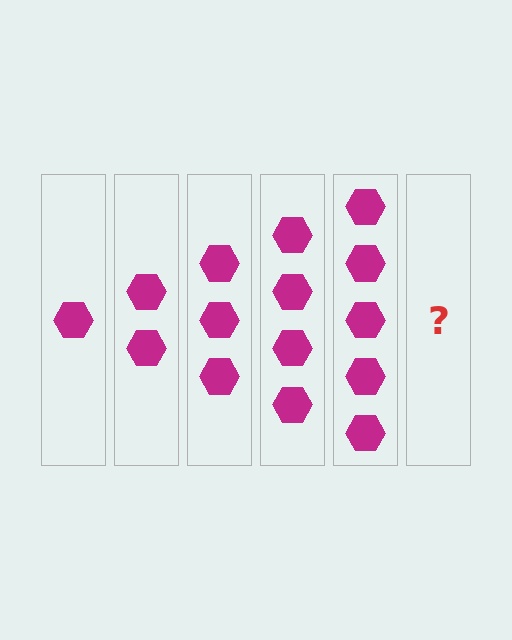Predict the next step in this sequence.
The next step is 6 hexagons.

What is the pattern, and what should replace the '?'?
The pattern is that each step adds one more hexagon. The '?' should be 6 hexagons.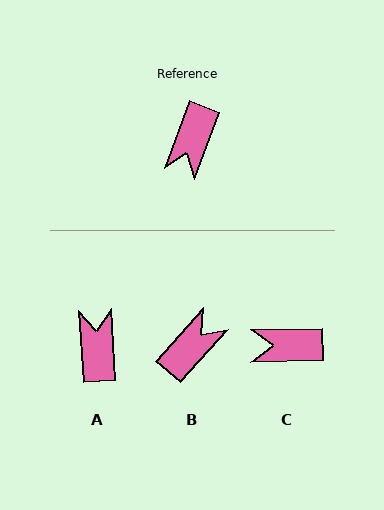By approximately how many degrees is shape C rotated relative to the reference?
Approximately 69 degrees clockwise.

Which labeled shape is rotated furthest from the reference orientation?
B, about 159 degrees away.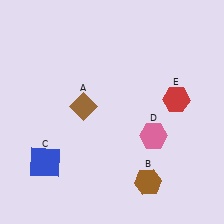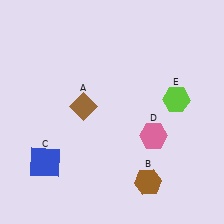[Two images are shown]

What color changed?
The hexagon (E) changed from red in Image 1 to lime in Image 2.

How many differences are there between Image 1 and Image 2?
There is 1 difference between the two images.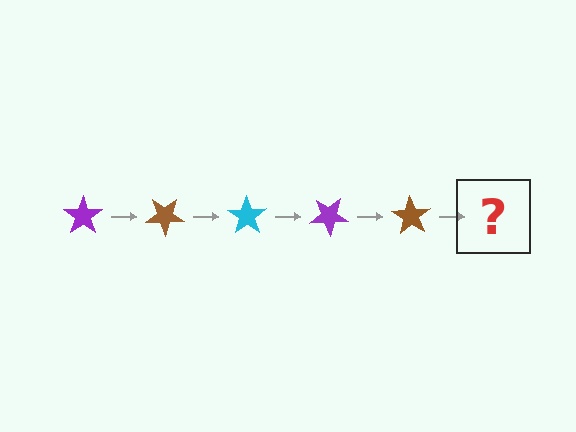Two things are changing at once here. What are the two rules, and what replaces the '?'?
The two rules are that it rotates 35 degrees each step and the color cycles through purple, brown, and cyan. The '?' should be a cyan star, rotated 175 degrees from the start.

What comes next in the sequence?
The next element should be a cyan star, rotated 175 degrees from the start.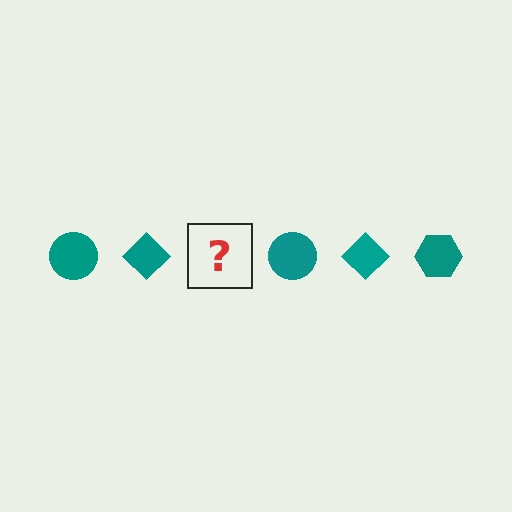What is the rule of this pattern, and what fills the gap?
The rule is that the pattern cycles through circle, diamond, hexagon shapes in teal. The gap should be filled with a teal hexagon.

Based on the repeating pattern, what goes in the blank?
The blank should be a teal hexagon.